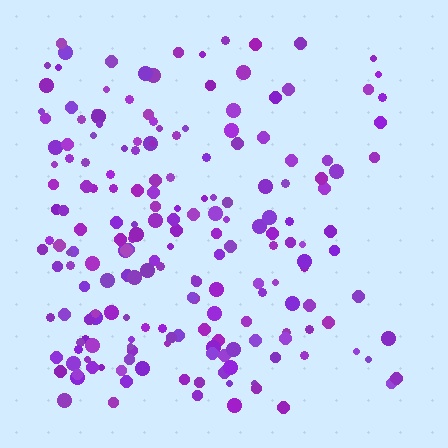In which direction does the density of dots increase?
From right to left, with the left side densest.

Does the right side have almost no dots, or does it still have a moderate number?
Still a moderate number, just noticeably fewer than the left.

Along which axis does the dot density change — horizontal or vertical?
Horizontal.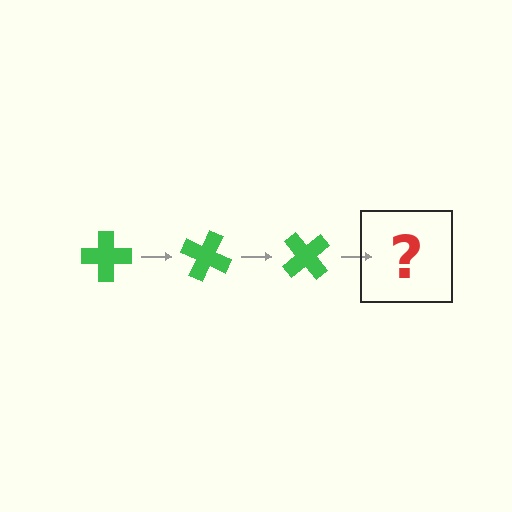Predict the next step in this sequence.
The next step is a green cross rotated 75 degrees.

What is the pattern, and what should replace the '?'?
The pattern is that the cross rotates 25 degrees each step. The '?' should be a green cross rotated 75 degrees.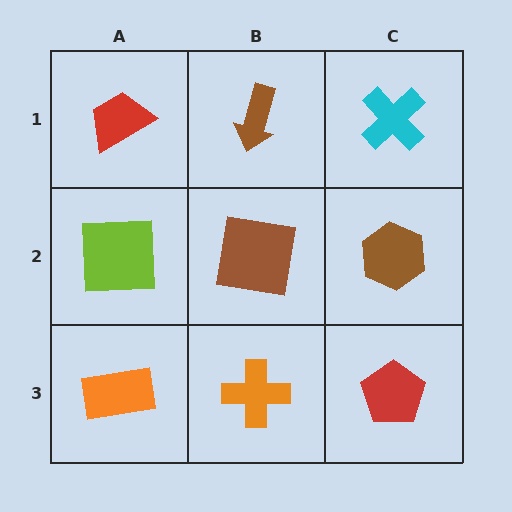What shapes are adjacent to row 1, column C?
A brown hexagon (row 2, column C), a brown arrow (row 1, column B).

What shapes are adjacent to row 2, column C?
A cyan cross (row 1, column C), a red pentagon (row 3, column C), a brown square (row 2, column B).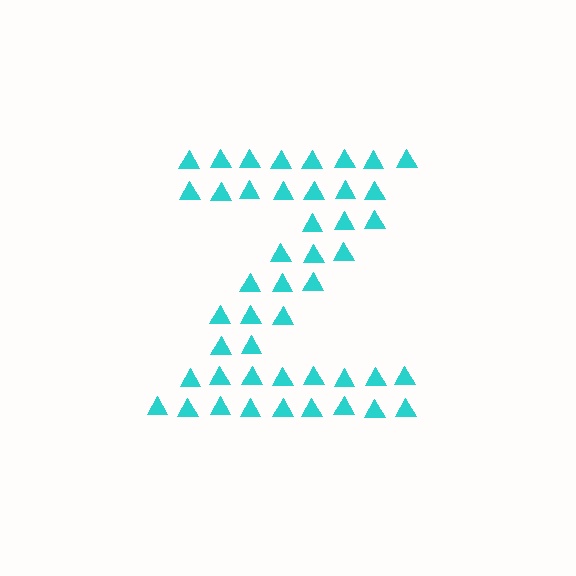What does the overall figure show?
The overall figure shows the letter Z.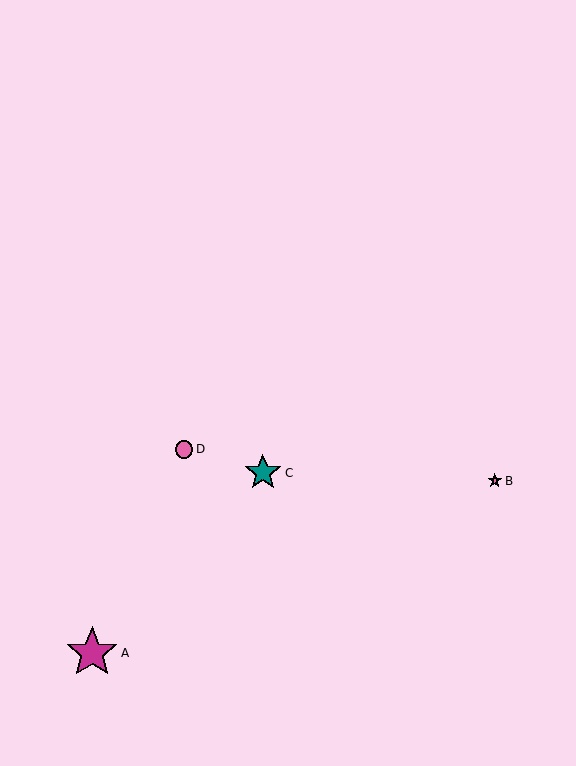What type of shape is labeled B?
Shape B is a pink star.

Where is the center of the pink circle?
The center of the pink circle is at (184, 449).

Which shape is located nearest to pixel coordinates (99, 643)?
The magenta star (labeled A) at (92, 653) is nearest to that location.